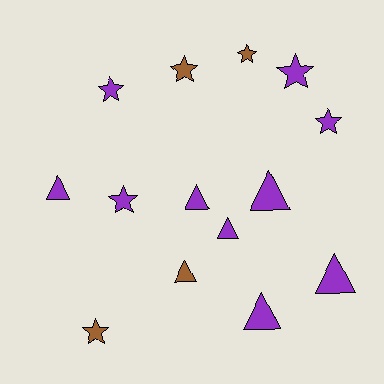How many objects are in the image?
There are 14 objects.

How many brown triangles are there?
There is 1 brown triangle.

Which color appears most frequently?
Purple, with 10 objects.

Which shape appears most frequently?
Triangle, with 7 objects.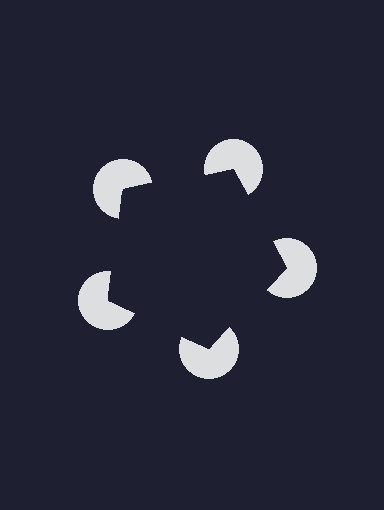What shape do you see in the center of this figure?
An illusory pentagon — its edges are inferred from the aligned wedge cuts in the pac-man discs, not physically drawn.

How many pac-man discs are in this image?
There are 5 — one at each vertex of the illusory pentagon.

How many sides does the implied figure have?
5 sides.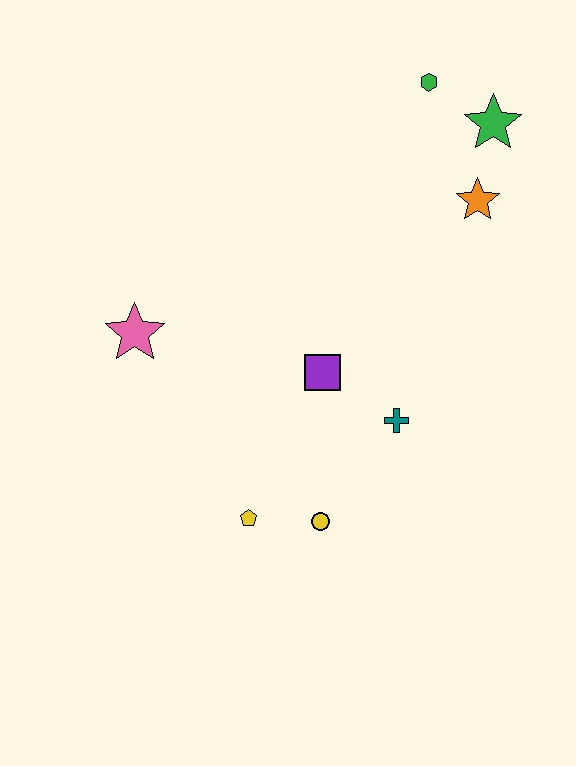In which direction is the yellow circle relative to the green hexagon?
The yellow circle is below the green hexagon.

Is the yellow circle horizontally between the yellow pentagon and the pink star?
No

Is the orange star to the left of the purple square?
No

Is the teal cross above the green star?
No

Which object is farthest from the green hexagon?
The yellow pentagon is farthest from the green hexagon.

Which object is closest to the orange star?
The green star is closest to the orange star.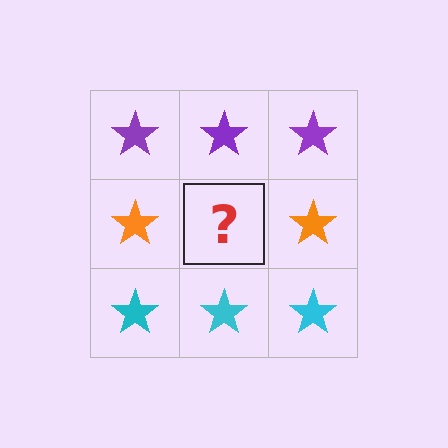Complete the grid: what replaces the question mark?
The question mark should be replaced with an orange star.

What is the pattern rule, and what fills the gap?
The rule is that each row has a consistent color. The gap should be filled with an orange star.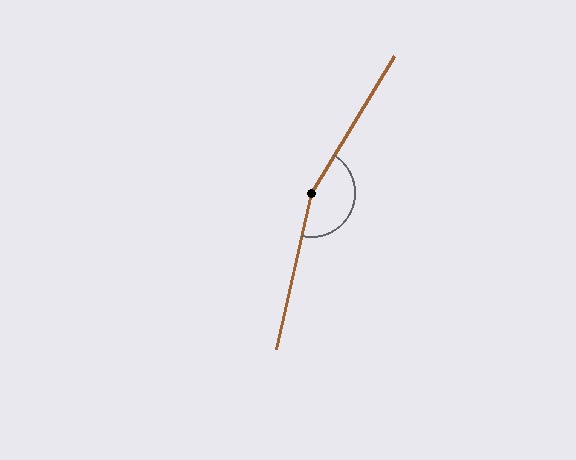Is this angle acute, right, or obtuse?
It is obtuse.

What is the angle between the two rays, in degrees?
Approximately 161 degrees.